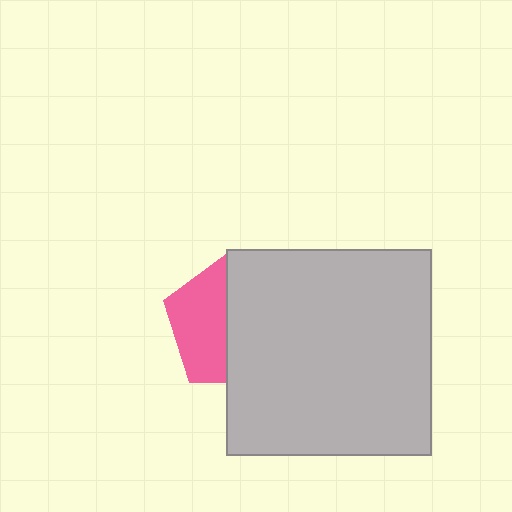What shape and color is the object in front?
The object in front is a light gray square.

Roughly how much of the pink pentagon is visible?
A small part of it is visible (roughly 42%).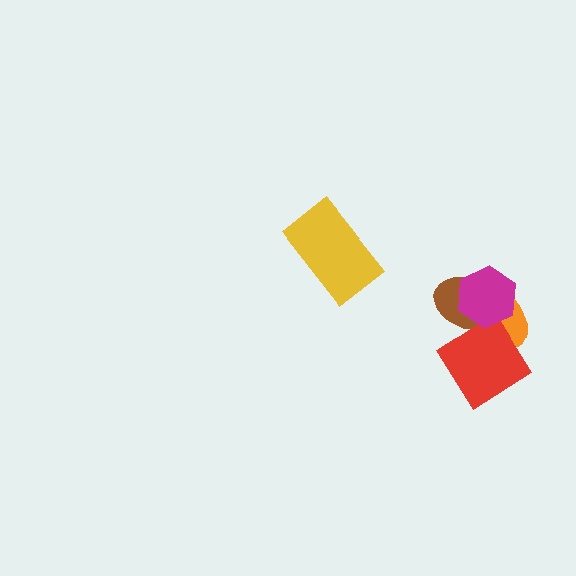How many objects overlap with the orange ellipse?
3 objects overlap with the orange ellipse.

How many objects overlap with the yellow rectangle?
0 objects overlap with the yellow rectangle.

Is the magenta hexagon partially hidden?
No, no other shape covers it.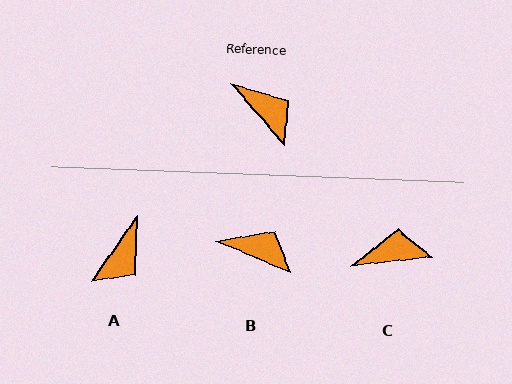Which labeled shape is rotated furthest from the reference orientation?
A, about 76 degrees away.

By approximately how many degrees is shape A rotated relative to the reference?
Approximately 76 degrees clockwise.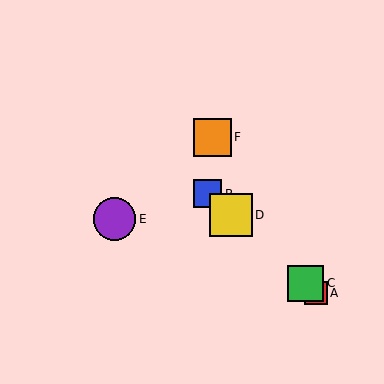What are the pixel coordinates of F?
Object F is at (213, 137).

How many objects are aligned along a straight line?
4 objects (A, B, C, D) are aligned along a straight line.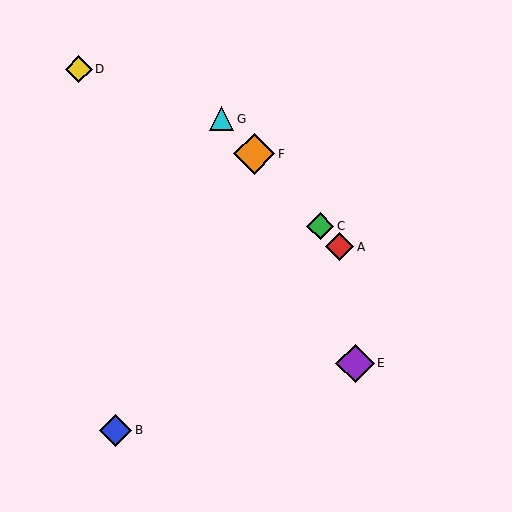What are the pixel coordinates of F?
Object F is at (254, 154).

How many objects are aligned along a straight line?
4 objects (A, C, F, G) are aligned along a straight line.